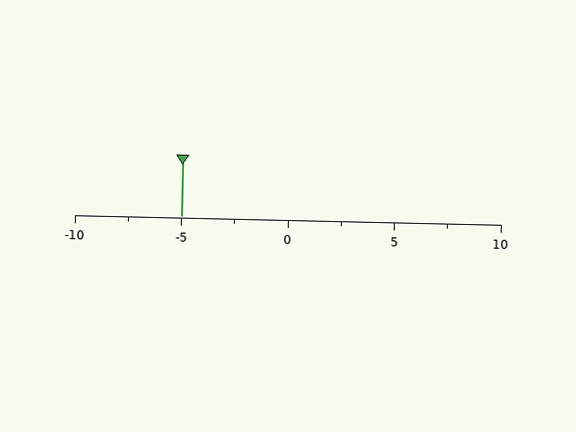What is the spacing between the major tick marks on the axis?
The major ticks are spaced 5 apart.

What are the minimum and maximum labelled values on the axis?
The axis runs from -10 to 10.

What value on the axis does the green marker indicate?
The marker indicates approximately -5.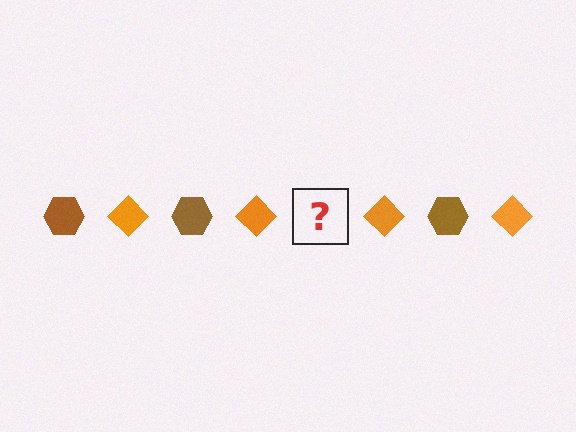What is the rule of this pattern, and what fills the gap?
The rule is that the pattern alternates between brown hexagon and orange diamond. The gap should be filled with a brown hexagon.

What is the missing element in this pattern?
The missing element is a brown hexagon.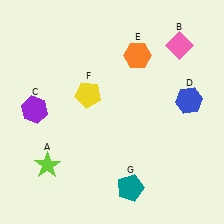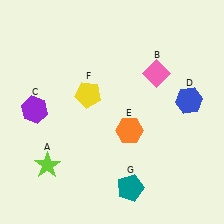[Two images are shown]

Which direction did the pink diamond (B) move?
The pink diamond (B) moved down.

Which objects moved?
The objects that moved are: the pink diamond (B), the orange hexagon (E).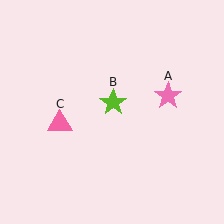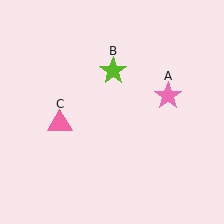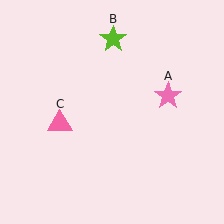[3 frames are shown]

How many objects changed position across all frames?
1 object changed position: lime star (object B).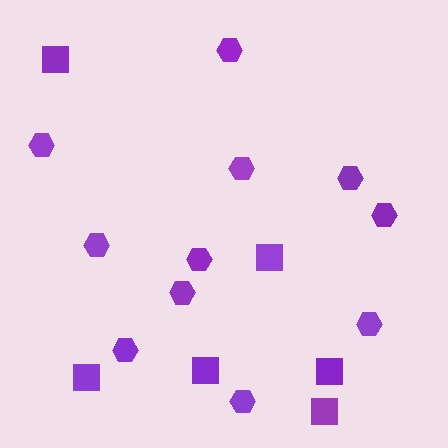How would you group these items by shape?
There are 2 groups: one group of hexagons (11) and one group of squares (6).